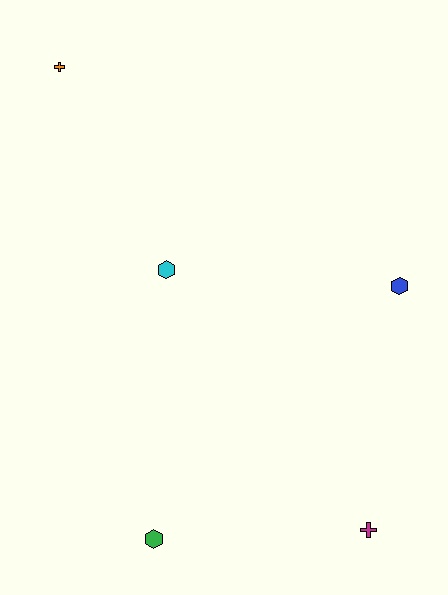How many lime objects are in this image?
There are no lime objects.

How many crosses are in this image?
There are 2 crosses.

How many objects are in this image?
There are 5 objects.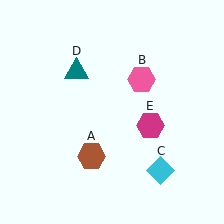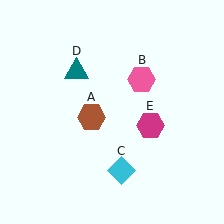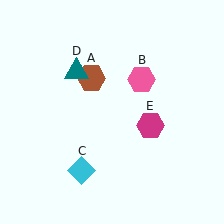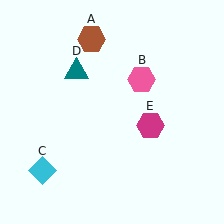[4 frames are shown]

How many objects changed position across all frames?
2 objects changed position: brown hexagon (object A), cyan diamond (object C).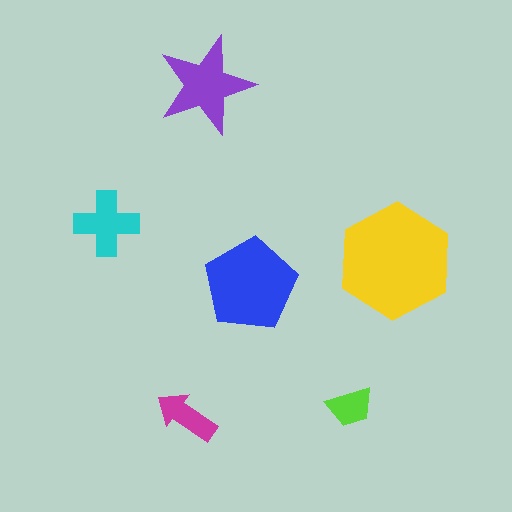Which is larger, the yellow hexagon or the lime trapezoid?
The yellow hexagon.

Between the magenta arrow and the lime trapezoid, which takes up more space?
The magenta arrow.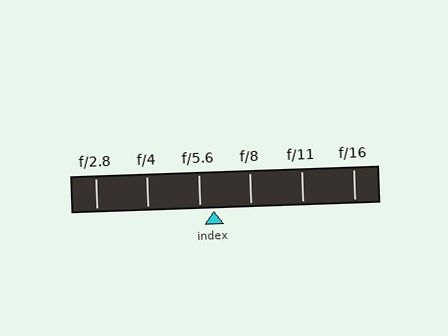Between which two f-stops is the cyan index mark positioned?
The index mark is between f/5.6 and f/8.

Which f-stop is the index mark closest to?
The index mark is closest to f/5.6.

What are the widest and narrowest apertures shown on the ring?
The widest aperture shown is f/2.8 and the narrowest is f/16.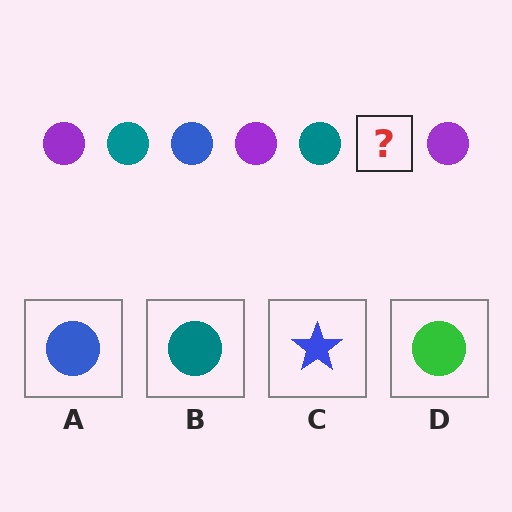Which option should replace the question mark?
Option A.